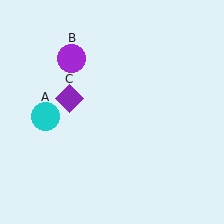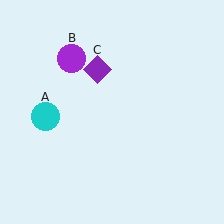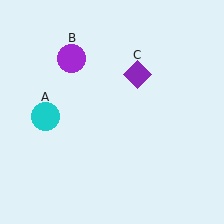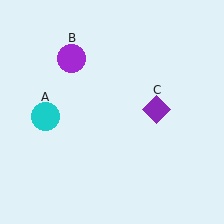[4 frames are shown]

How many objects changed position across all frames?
1 object changed position: purple diamond (object C).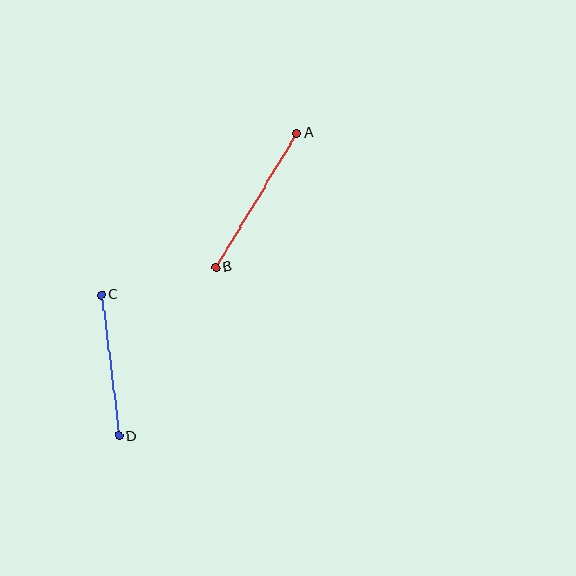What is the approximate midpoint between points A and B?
The midpoint is at approximately (256, 200) pixels.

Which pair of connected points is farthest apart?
Points A and B are farthest apart.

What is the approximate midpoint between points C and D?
The midpoint is at approximately (110, 365) pixels.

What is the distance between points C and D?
The distance is approximately 142 pixels.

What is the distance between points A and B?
The distance is approximately 157 pixels.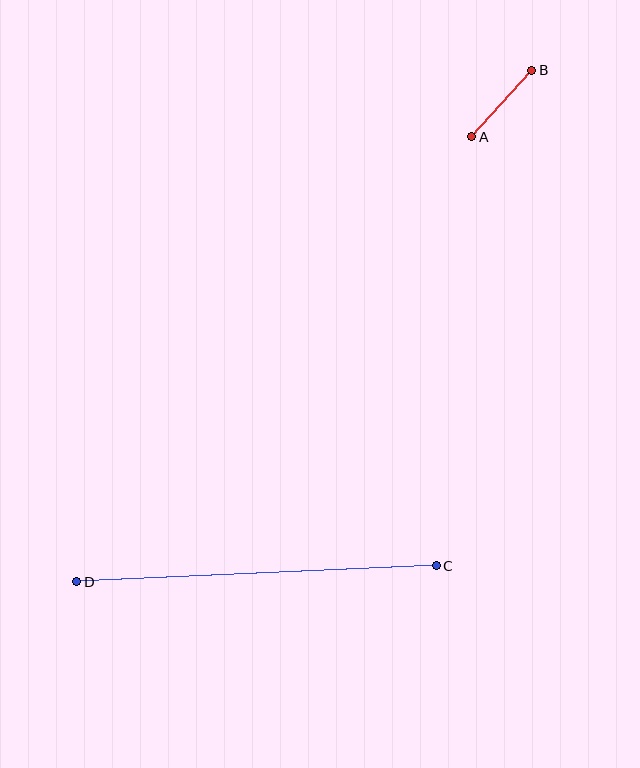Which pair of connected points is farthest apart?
Points C and D are farthest apart.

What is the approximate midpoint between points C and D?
The midpoint is at approximately (256, 574) pixels.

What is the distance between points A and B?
The distance is approximately 90 pixels.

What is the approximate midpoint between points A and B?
The midpoint is at approximately (502, 104) pixels.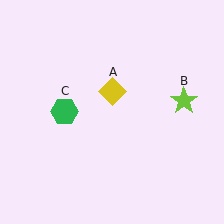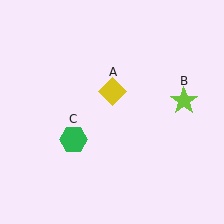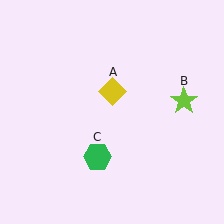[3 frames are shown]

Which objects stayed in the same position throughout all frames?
Yellow diamond (object A) and lime star (object B) remained stationary.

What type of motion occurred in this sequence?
The green hexagon (object C) rotated counterclockwise around the center of the scene.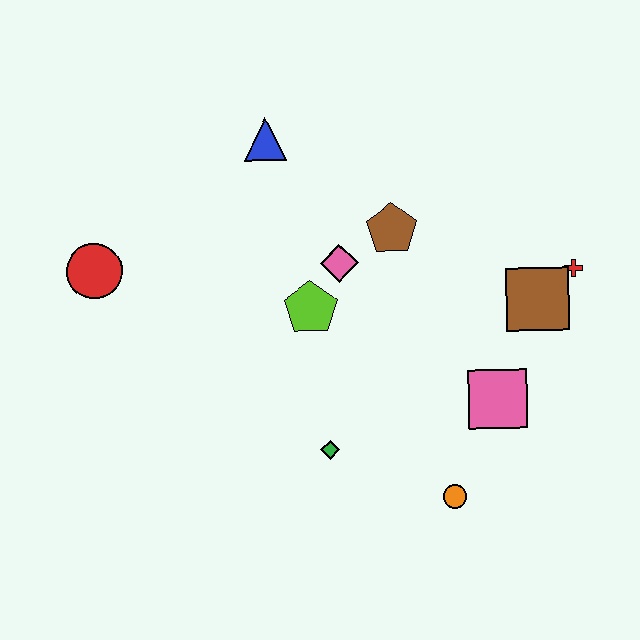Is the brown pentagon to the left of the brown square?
Yes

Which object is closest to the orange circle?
The pink square is closest to the orange circle.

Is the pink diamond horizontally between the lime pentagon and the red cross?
Yes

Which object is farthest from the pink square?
The red circle is farthest from the pink square.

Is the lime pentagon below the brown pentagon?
Yes